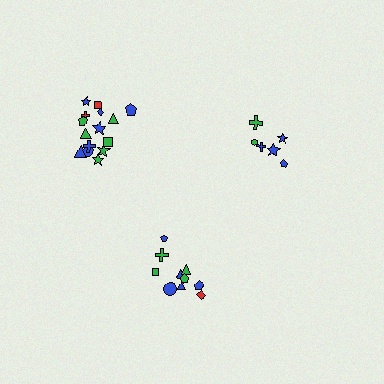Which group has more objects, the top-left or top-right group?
The top-left group.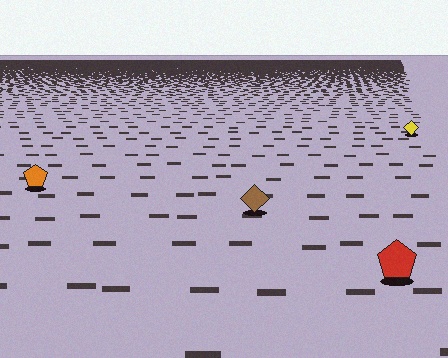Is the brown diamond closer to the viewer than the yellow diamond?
Yes. The brown diamond is closer — you can tell from the texture gradient: the ground texture is coarser near it.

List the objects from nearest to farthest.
From nearest to farthest: the red pentagon, the brown diamond, the orange pentagon, the yellow diamond.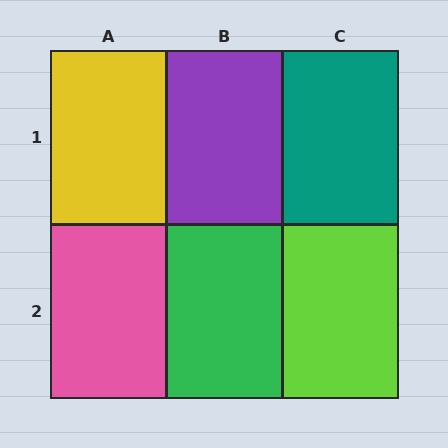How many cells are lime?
1 cell is lime.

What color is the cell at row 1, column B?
Purple.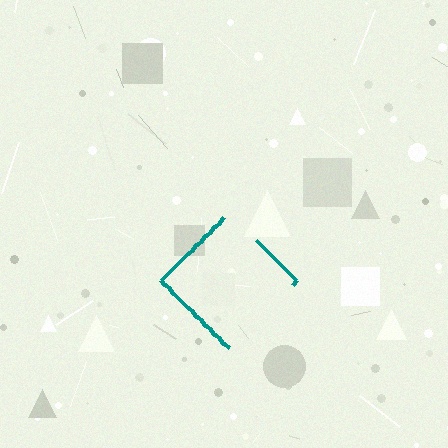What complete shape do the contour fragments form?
The contour fragments form a diamond.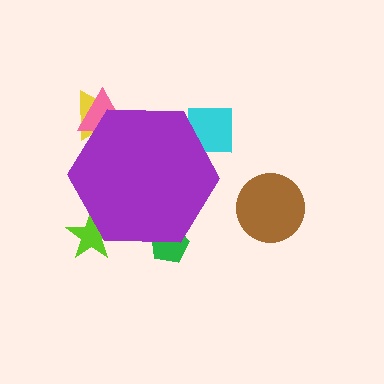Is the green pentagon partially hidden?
Yes, the green pentagon is partially hidden behind the purple hexagon.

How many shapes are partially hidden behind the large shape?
5 shapes are partially hidden.